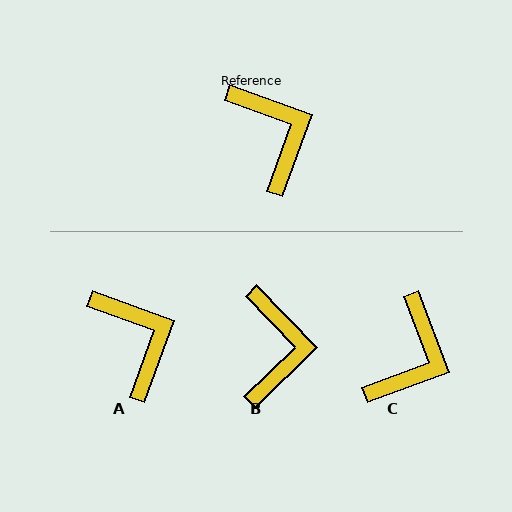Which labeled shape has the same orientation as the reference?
A.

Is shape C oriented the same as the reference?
No, it is off by about 49 degrees.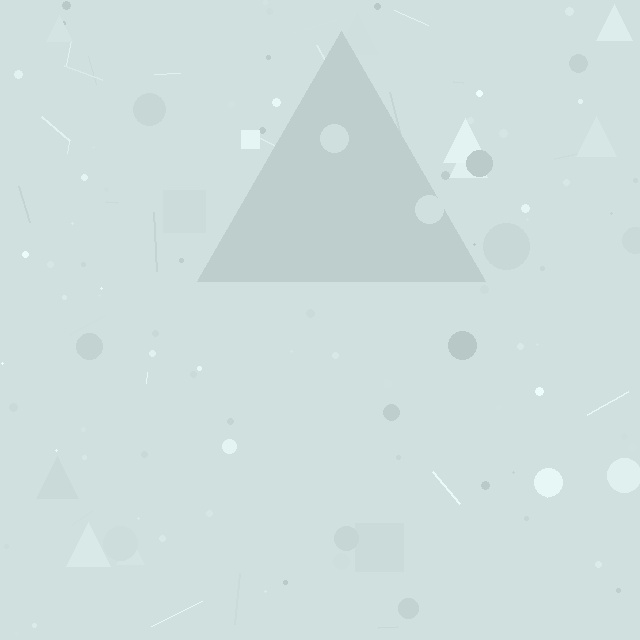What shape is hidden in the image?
A triangle is hidden in the image.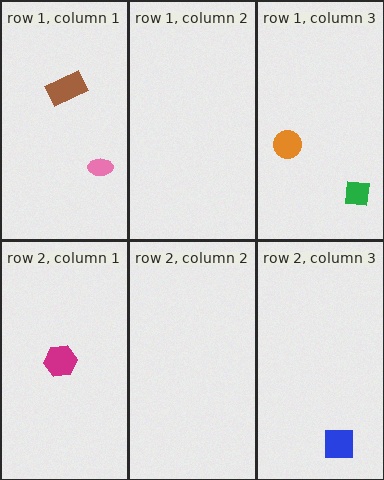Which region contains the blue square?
The row 2, column 3 region.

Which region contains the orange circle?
The row 1, column 3 region.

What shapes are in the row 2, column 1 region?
The magenta hexagon.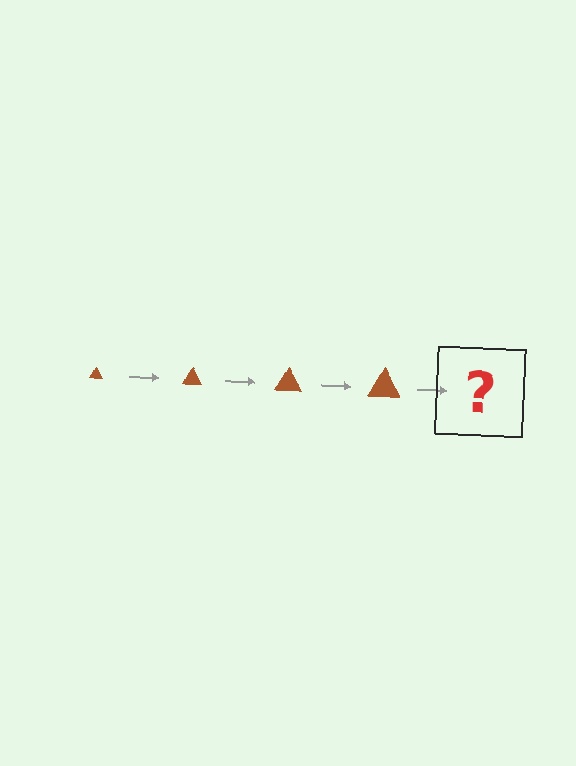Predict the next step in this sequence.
The next step is a brown triangle, larger than the previous one.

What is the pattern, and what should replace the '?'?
The pattern is that the triangle gets progressively larger each step. The '?' should be a brown triangle, larger than the previous one.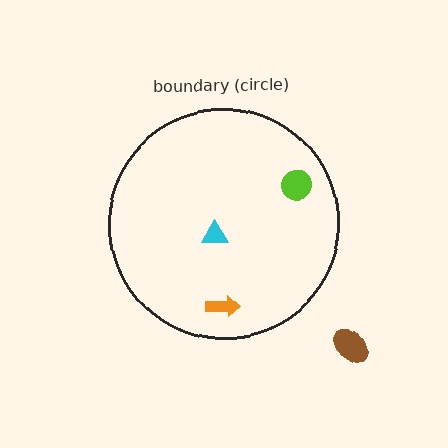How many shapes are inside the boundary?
3 inside, 1 outside.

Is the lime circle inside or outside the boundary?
Inside.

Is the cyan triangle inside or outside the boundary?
Inside.